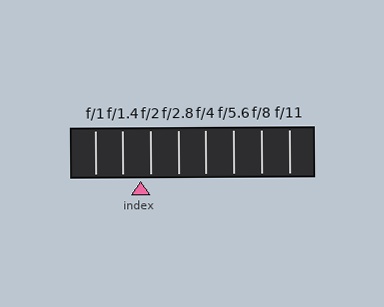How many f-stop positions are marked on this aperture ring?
There are 8 f-stop positions marked.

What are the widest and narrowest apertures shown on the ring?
The widest aperture shown is f/1 and the narrowest is f/11.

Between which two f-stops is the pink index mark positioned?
The index mark is between f/1.4 and f/2.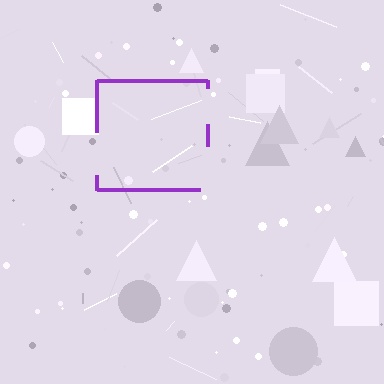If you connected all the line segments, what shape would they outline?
They would outline a square.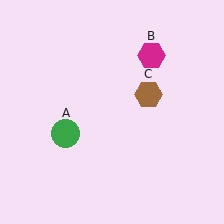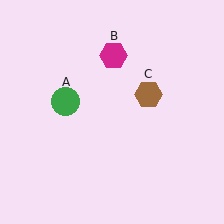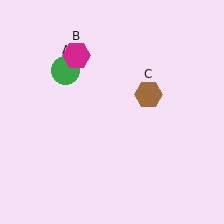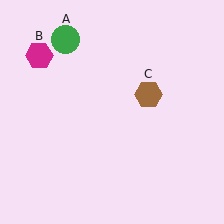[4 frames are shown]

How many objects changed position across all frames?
2 objects changed position: green circle (object A), magenta hexagon (object B).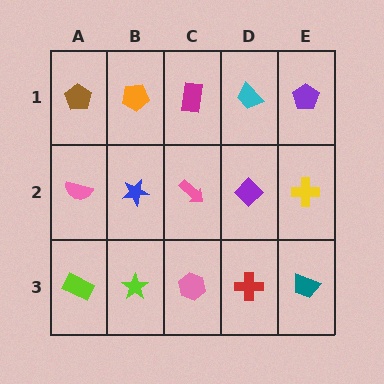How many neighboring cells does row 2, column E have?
3.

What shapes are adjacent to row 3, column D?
A purple diamond (row 2, column D), a pink hexagon (row 3, column C), a teal trapezoid (row 3, column E).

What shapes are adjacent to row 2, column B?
An orange pentagon (row 1, column B), a lime star (row 3, column B), a pink semicircle (row 2, column A), a pink arrow (row 2, column C).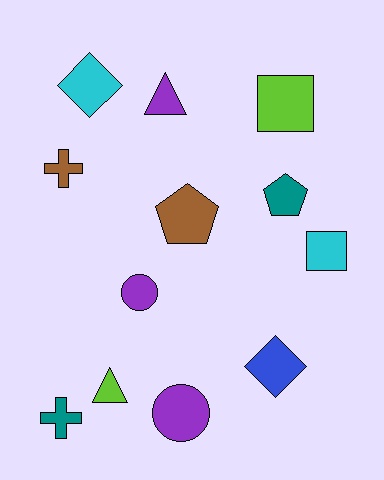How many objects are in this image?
There are 12 objects.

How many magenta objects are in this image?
There are no magenta objects.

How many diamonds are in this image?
There are 2 diamonds.